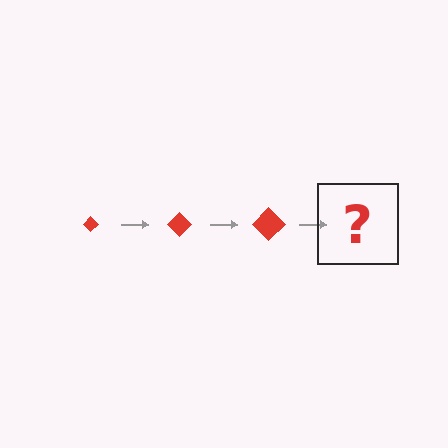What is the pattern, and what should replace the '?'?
The pattern is that the diamond gets progressively larger each step. The '?' should be a red diamond, larger than the previous one.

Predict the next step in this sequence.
The next step is a red diamond, larger than the previous one.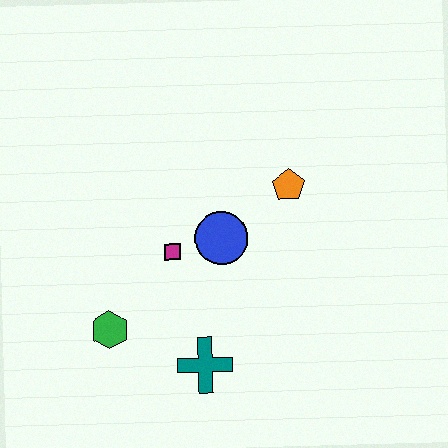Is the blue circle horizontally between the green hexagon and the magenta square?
No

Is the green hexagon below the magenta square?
Yes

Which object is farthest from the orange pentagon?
The green hexagon is farthest from the orange pentagon.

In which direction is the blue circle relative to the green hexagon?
The blue circle is to the right of the green hexagon.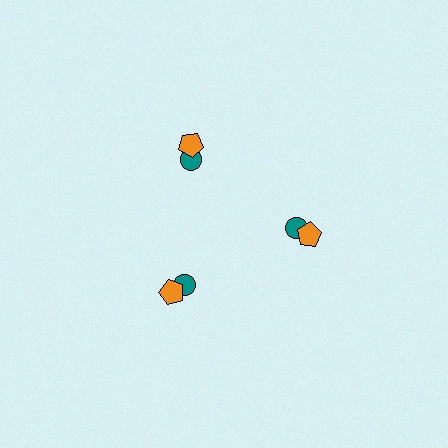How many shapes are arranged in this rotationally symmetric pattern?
There are 6 shapes, arranged in 3 groups of 2.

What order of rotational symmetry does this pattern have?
This pattern has 3-fold rotational symmetry.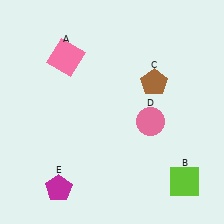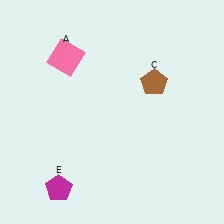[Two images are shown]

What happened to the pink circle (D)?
The pink circle (D) was removed in Image 2. It was in the bottom-right area of Image 1.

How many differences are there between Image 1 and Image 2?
There are 2 differences between the two images.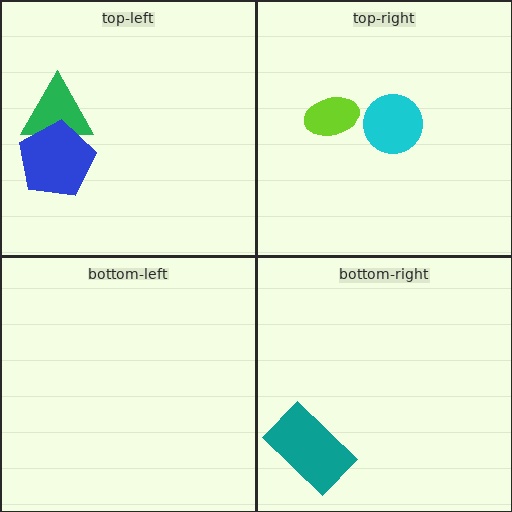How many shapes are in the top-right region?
2.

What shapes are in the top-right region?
The cyan circle, the lime ellipse.